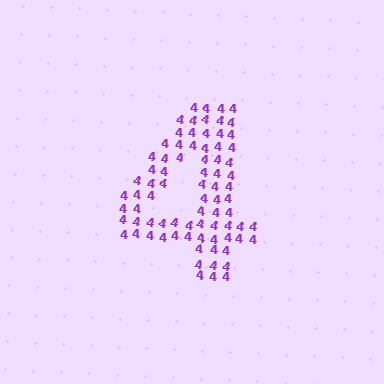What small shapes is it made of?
It is made of small digit 4's.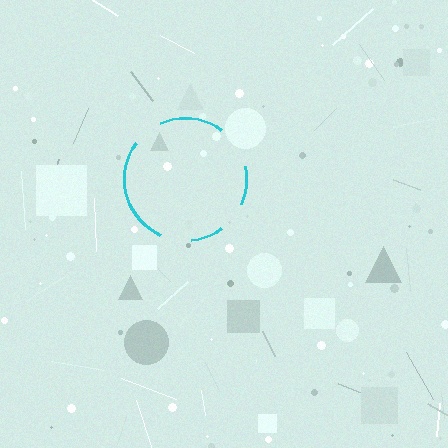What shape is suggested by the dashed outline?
The dashed outline suggests a circle.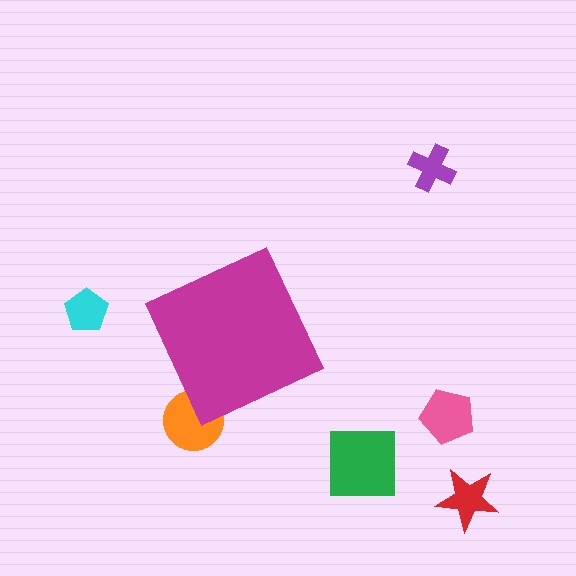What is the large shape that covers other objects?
A magenta diamond.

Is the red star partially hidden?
No, the red star is fully visible.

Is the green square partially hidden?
No, the green square is fully visible.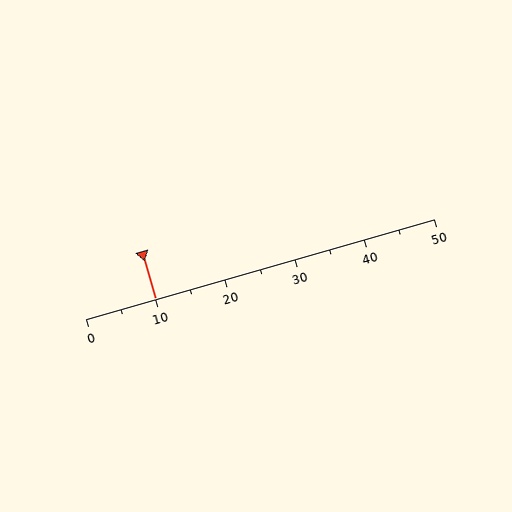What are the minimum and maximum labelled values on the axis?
The axis runs from 0 to 50.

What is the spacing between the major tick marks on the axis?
The major ticks are spaced 10 apart.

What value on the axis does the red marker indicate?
The marker indicates approximately 10.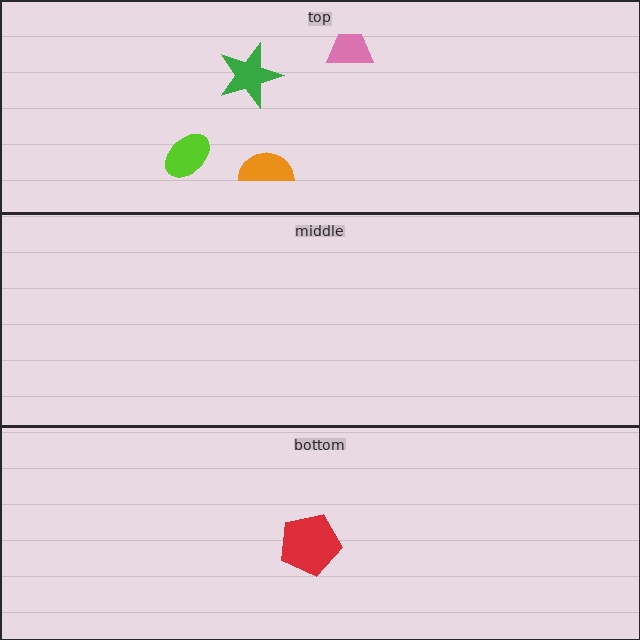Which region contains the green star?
The top region.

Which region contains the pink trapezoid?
The top region.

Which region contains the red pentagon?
The bottom region.